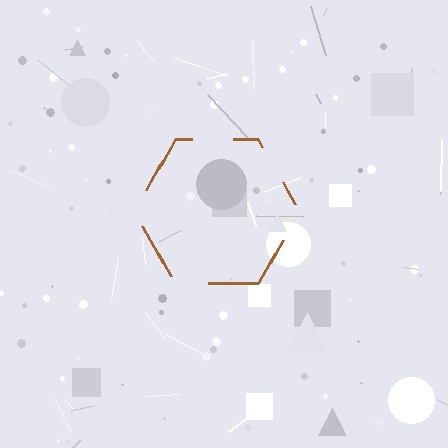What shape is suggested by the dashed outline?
The dashed outline suggests a hexagon.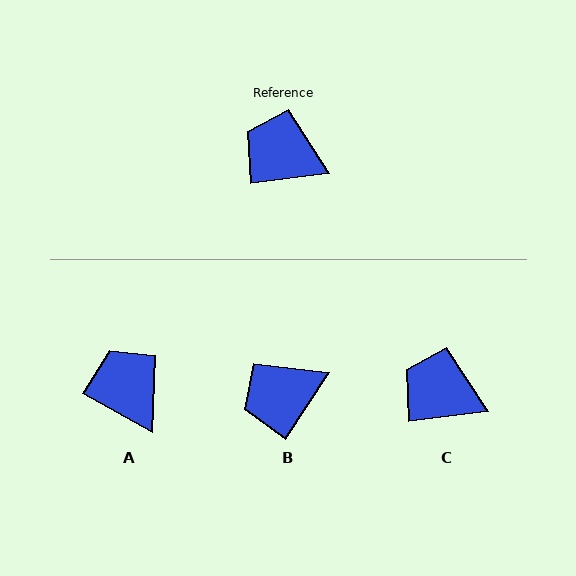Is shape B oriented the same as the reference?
No, it is off by about 51 degrees.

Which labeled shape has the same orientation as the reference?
C.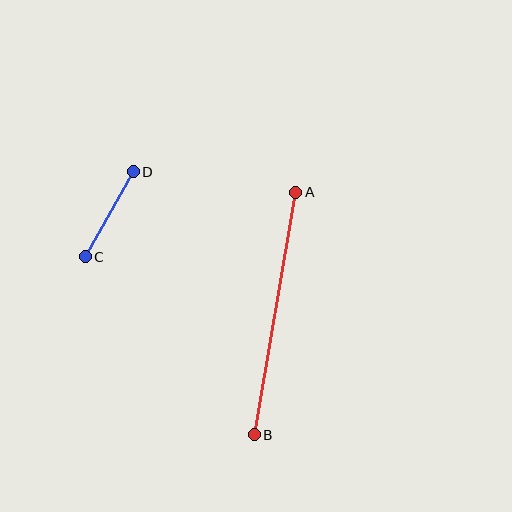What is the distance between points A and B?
The distance is approximately 246 pixels.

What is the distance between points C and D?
The distance is approximately 98 pixels.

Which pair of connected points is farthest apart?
Points A and B are farthest apart.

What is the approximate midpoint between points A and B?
The midpoint is at approximately (275, 314) pixels.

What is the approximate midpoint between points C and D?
The midpoint is at approximately (109, 214) pixels.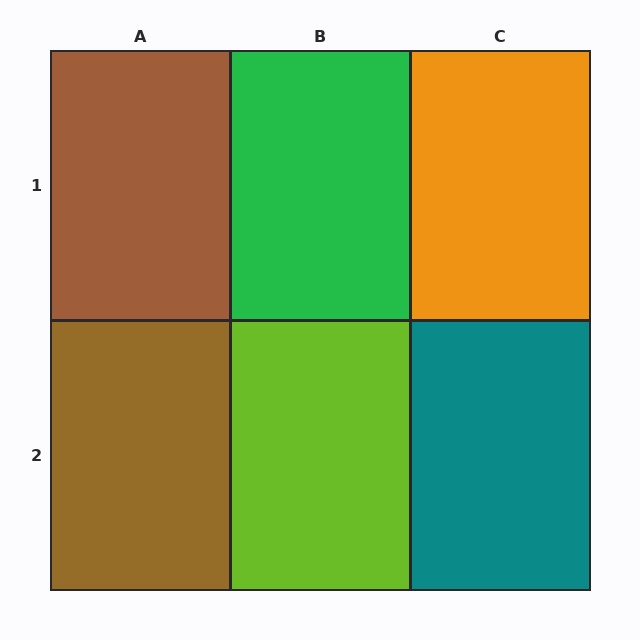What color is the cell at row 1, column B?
Green.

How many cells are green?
1 cell is green.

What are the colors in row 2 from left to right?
Brown, lime, teal.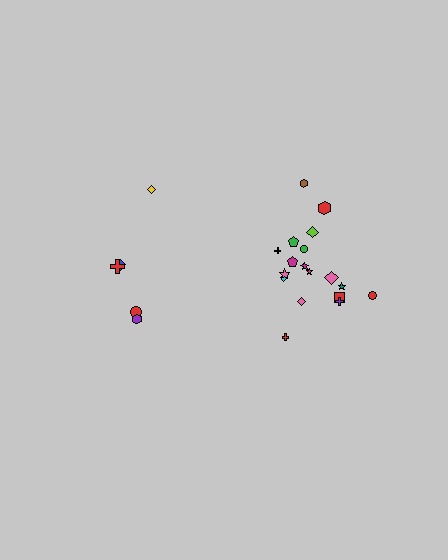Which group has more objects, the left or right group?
The right group.